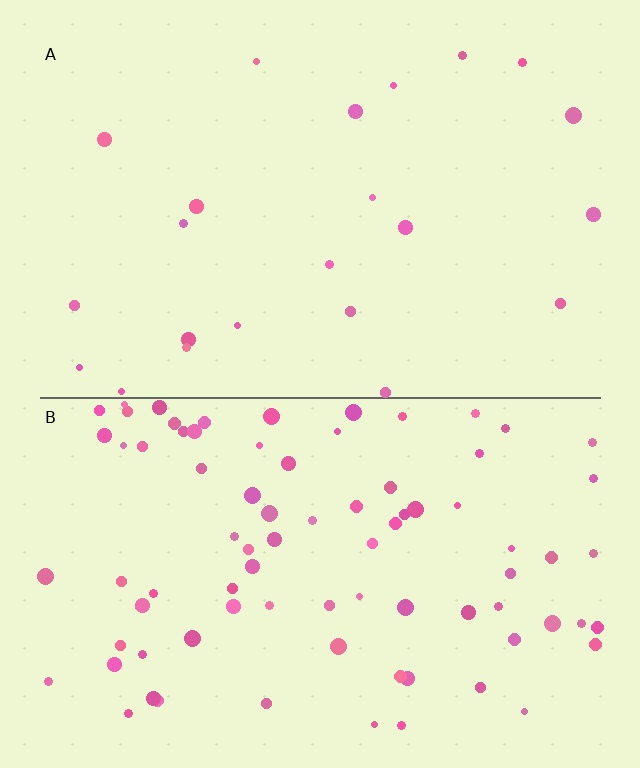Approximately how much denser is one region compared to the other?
Approximately 3.7× — region B over region A.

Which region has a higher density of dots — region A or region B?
B (the bottom).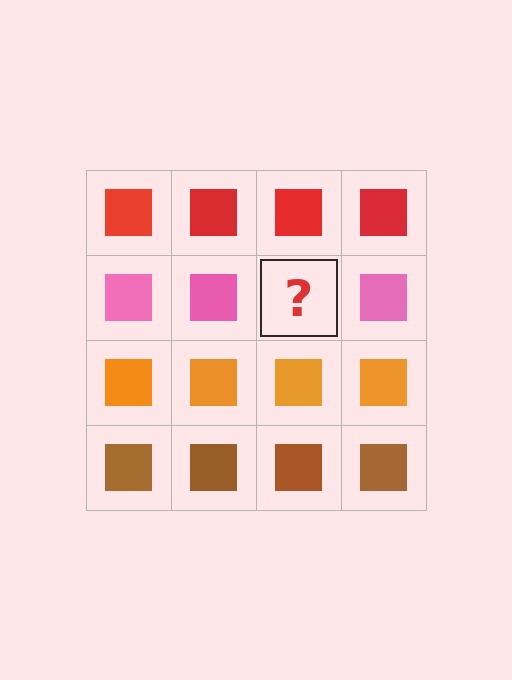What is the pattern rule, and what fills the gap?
The rule is that each row has a consistent color. The gap should be filled with a pink square.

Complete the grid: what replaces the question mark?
The question mark should be replaced with a pink square.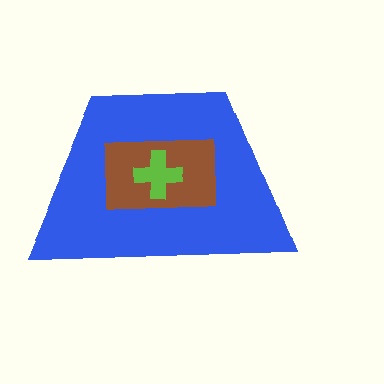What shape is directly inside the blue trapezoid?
The brown rectangle.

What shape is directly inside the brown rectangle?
The lime cross.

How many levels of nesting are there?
3.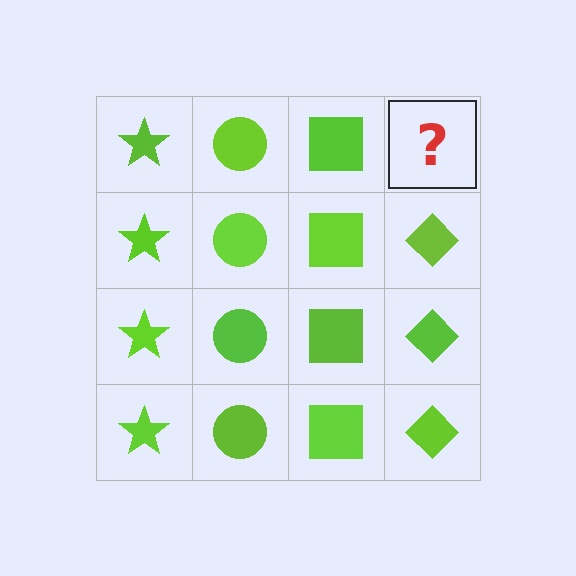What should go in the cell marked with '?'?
The missing cell should contain a lime diamond.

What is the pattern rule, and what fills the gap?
The rule is that each column has a consistent shape. The gap should be filled with a lime diamond.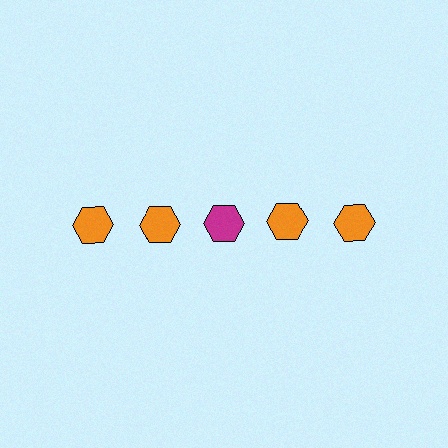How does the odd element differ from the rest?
It has a different color: magenta instead of orange.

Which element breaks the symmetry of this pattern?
The magenta hexagon in the top row, center column breaks the symmetry. All other shapes are orange hexagons.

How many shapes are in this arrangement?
There are 5 shapes arranged in a grid pattern.